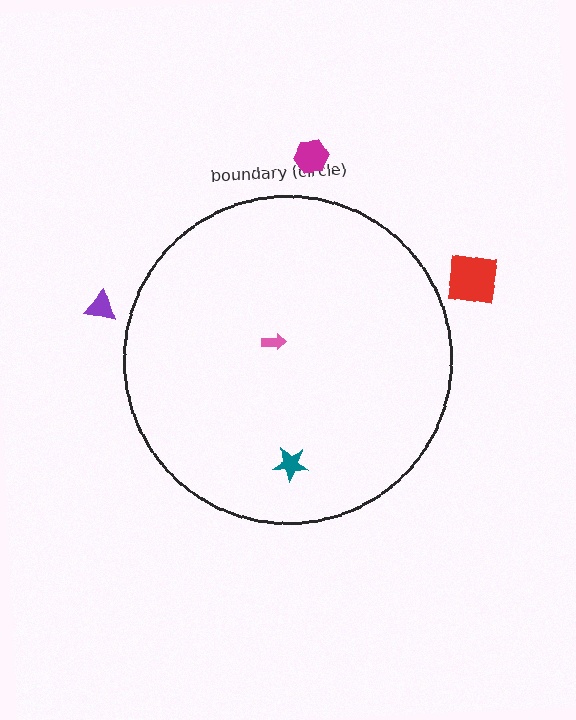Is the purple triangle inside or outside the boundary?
Outside.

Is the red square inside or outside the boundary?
Outside.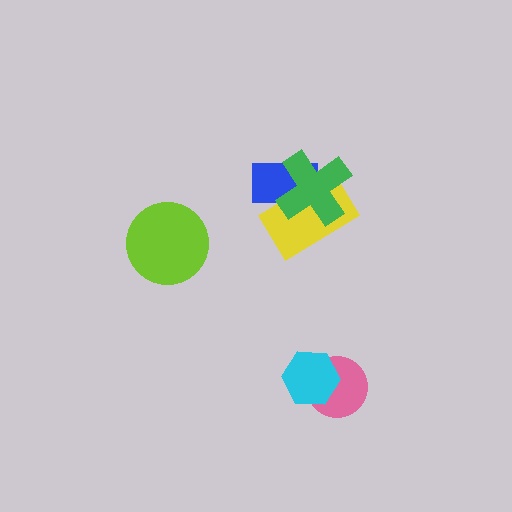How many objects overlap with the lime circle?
0 objects overlap with the lime circle.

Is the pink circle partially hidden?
Yes, it is partially covered by another shape.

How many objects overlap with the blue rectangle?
2 objects overlap with the blue rectangle.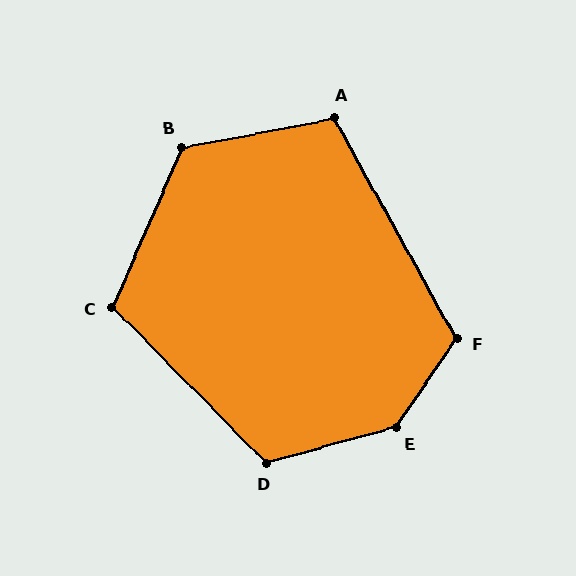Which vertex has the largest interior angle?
E, at approximately 140 degrees.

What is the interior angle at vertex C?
Approximately 112 degrees (obtuse).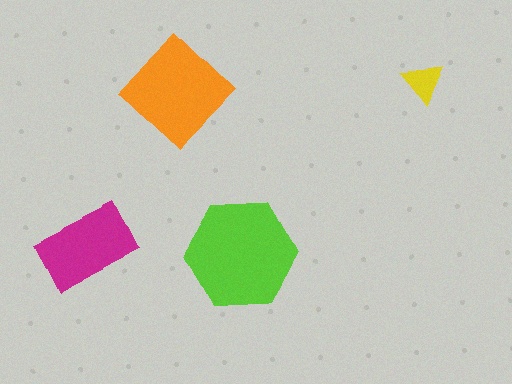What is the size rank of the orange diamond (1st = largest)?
2nd.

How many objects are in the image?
There are 4 objects in the image.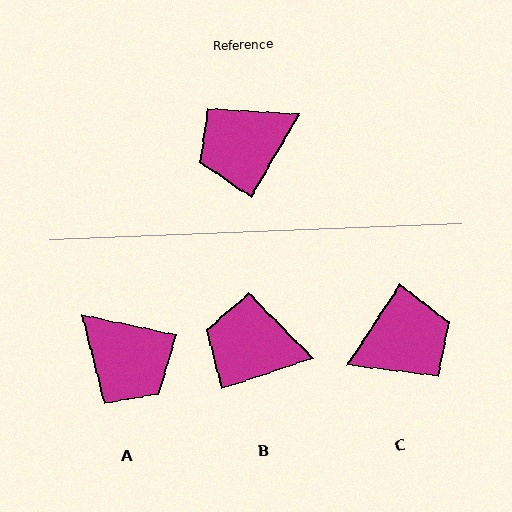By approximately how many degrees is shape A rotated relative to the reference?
Approximately 108 degrees counter-clockwise.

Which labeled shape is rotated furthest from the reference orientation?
C, about 177 degrees away.